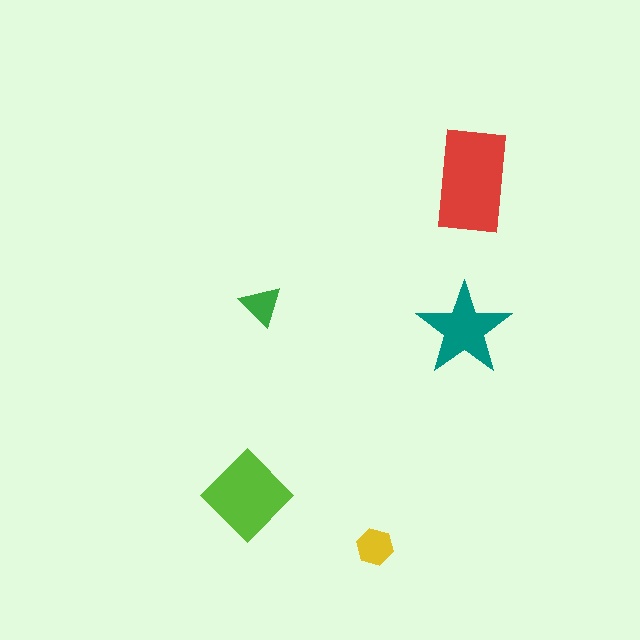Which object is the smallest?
The green triangle.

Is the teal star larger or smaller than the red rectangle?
Smaller.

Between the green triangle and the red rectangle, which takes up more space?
The red rectangle.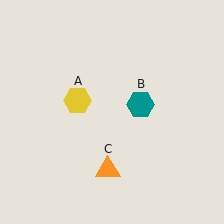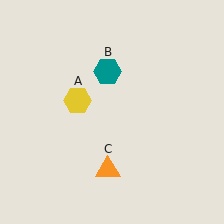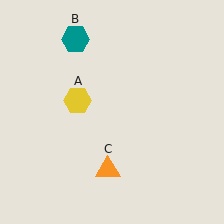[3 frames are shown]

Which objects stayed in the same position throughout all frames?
Yellow hexagon (object A) and orange triangle (object C) remained stationary.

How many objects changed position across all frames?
1 object changed position: teal hexagon (object B).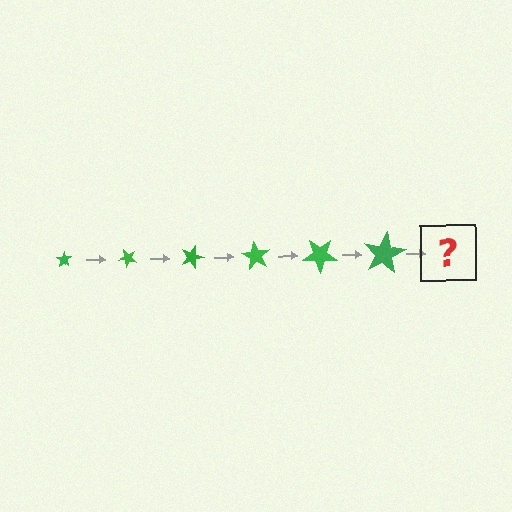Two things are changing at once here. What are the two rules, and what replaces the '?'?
The two rules are that the star grows larger each step and it rotates 45 degrees each step. The '?' should be a star, larger than the previous one and rotated 270 degrees from the start.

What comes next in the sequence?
The next element should be a star, larger than the previous one and rotated 270 degrees from the start.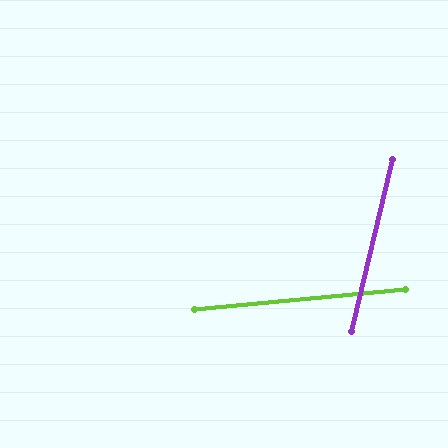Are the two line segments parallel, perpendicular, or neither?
Neither parallel nor perpendicular — they differ by about 71°.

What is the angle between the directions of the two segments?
Approximately 71 degrees.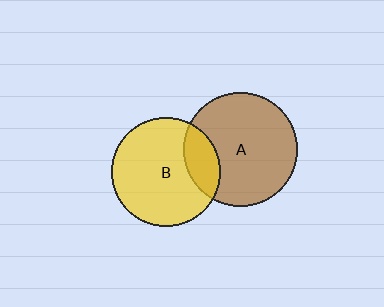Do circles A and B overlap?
Yes.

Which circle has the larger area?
Circle A (brown).